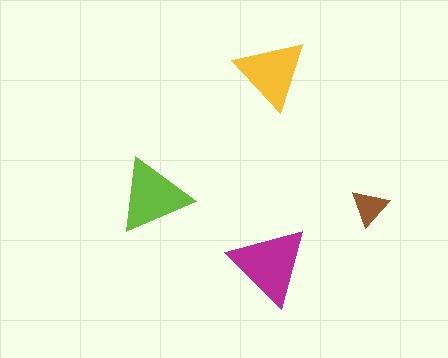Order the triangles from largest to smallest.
the magenta one, the lime one, the yellow one, the brown one.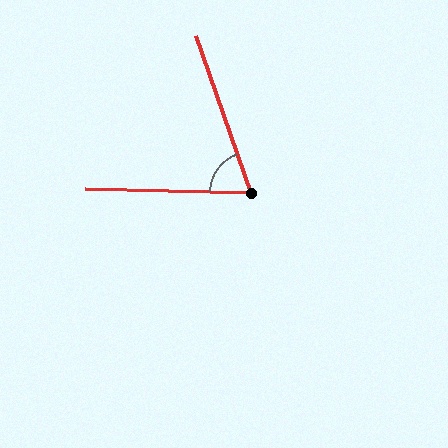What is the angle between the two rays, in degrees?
Approximately 69 degrees.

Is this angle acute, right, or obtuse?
It is acute.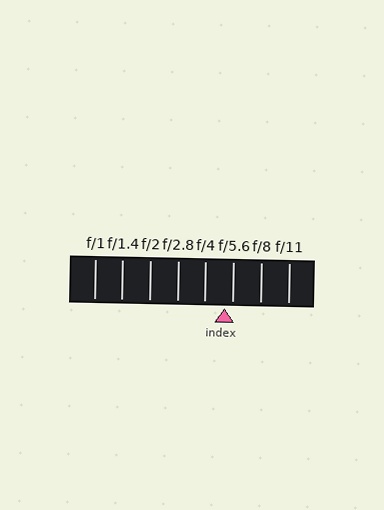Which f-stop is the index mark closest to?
The index mark is closest to f/5.6.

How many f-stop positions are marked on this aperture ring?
There are 8 f-stop positions marked.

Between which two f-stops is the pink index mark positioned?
The index mark is between f/4 and f/5.6.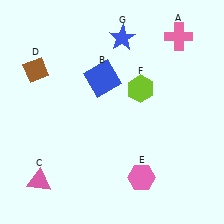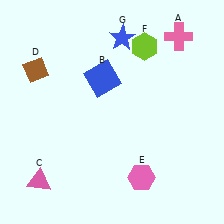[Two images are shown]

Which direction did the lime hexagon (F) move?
The lime hexagon (F) moved up.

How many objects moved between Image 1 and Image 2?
1 object moved between the two images.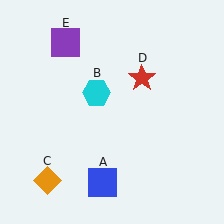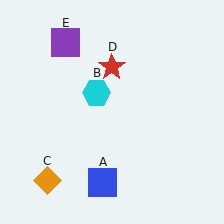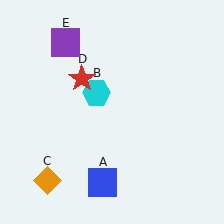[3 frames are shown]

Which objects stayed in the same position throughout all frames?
Blue square (object A) and cyan hexagon (object B) and orange diamond (object C) and purple square (object E) remained stationary.